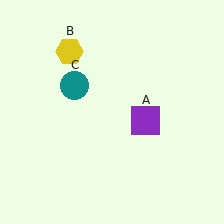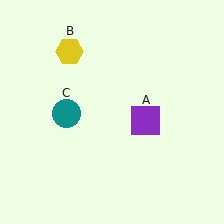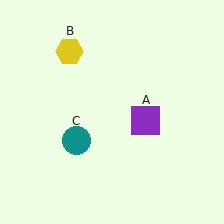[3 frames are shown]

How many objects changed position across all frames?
1 object changed position: teal circle (object C).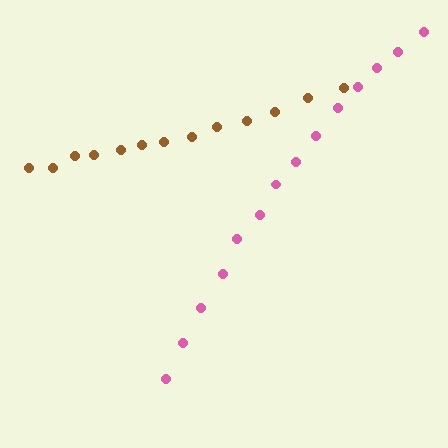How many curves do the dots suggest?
There are 2 distinct paths.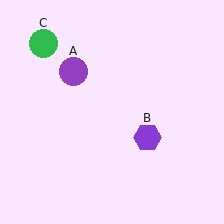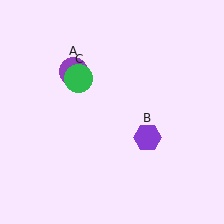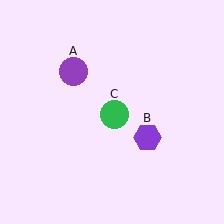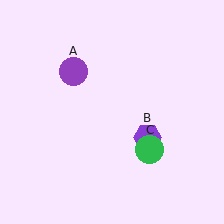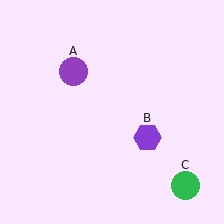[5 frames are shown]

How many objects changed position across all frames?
1 object changed position: green circle (object C).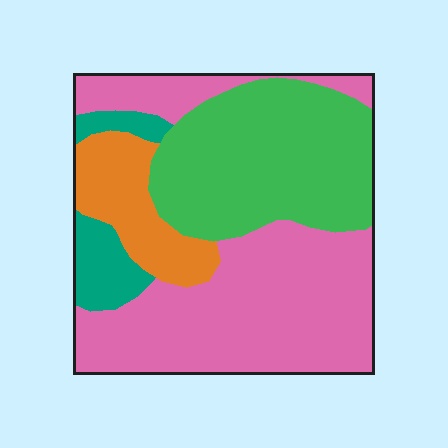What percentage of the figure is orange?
Orange takes up about one eighth (1/8) of the figure.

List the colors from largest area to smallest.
From largest to smallest: pink, green, orange, teal.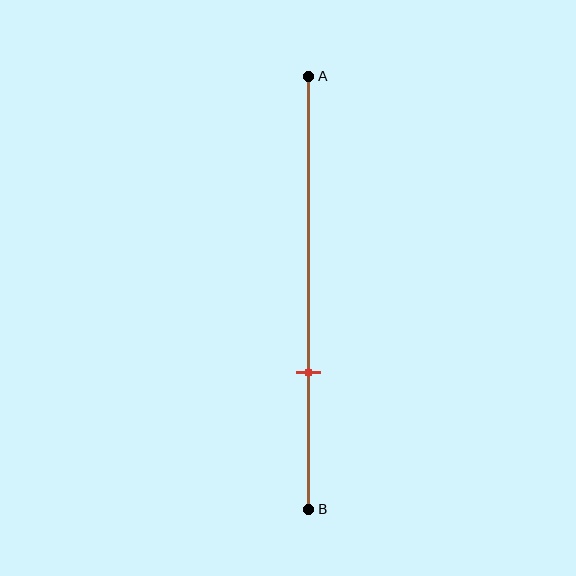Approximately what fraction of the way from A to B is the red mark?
The red mark is approximately 70% of the way from A to B.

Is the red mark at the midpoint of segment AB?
No, the mark is at about 70% from A, not at the 50% midpoint.